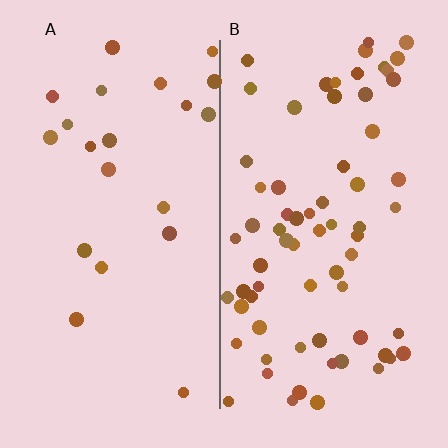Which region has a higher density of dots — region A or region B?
B (the right).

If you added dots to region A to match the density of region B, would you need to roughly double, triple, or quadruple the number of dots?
Approximately triple.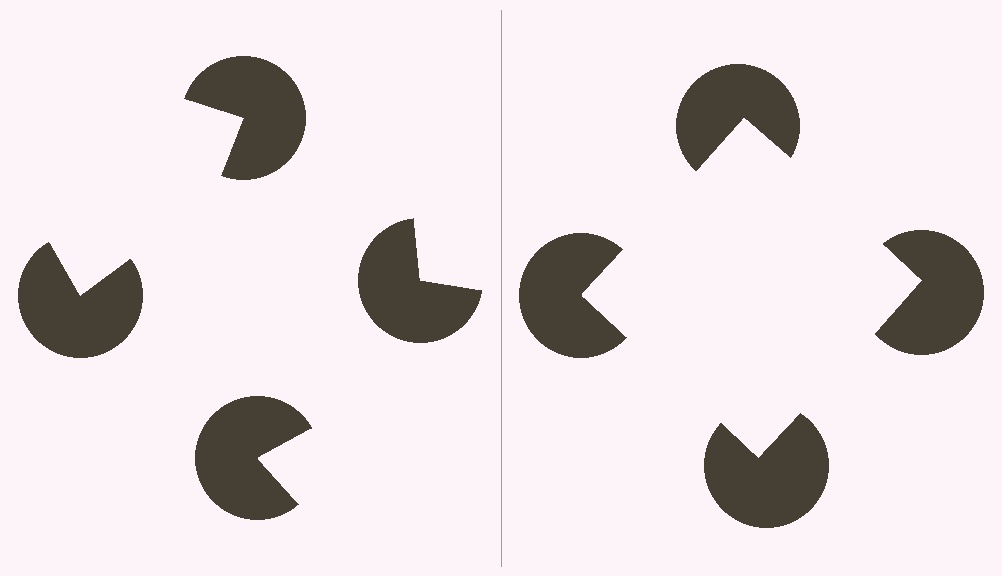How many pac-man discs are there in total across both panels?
8 — 4 on each side.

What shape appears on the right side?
An illusory square.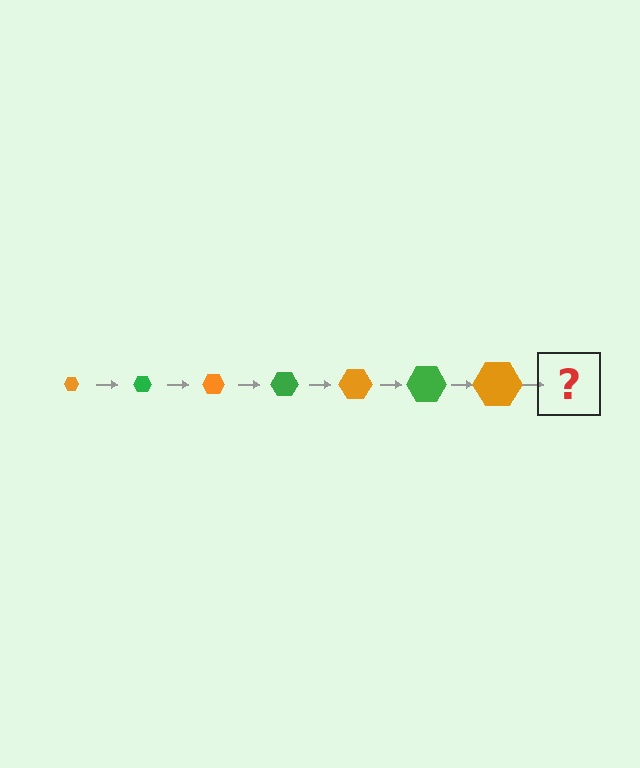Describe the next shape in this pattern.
It should be a green hexagon, larger than the previous one.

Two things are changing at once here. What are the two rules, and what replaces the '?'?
The two rules are that the hexagon grows larger each step and the color cycles through orange and green. The '?' should be a green hexagon, larger than the previous one.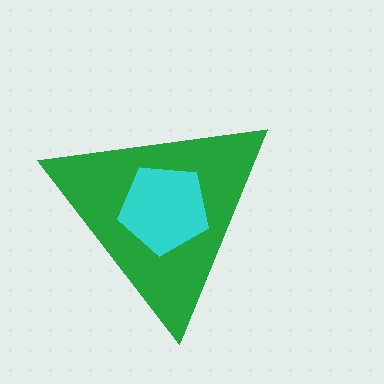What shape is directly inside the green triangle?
The cyan pentagon.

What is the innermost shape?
The cyan pentagon.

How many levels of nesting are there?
2.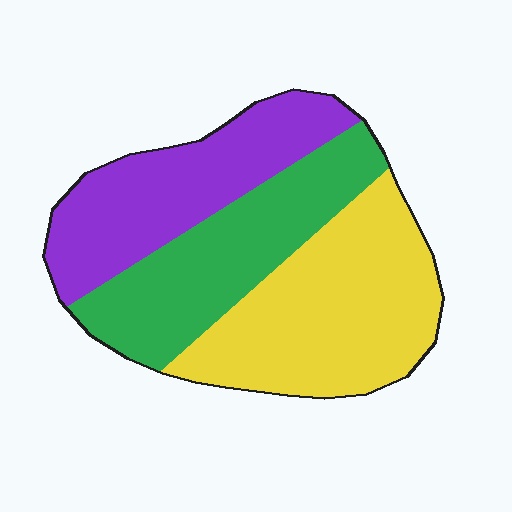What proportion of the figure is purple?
Purple covers 30% of the figure.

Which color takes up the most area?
Yellow, at roughly 40%.